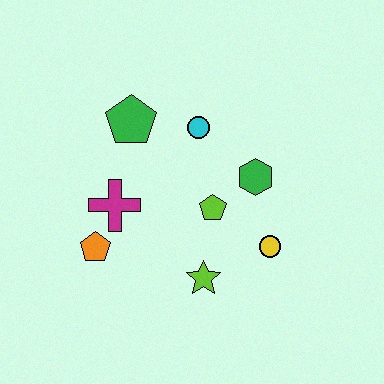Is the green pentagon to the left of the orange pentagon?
No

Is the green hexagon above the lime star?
Yes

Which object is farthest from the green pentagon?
The yellow circle is farthest from the green pentagon.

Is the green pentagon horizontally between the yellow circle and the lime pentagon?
No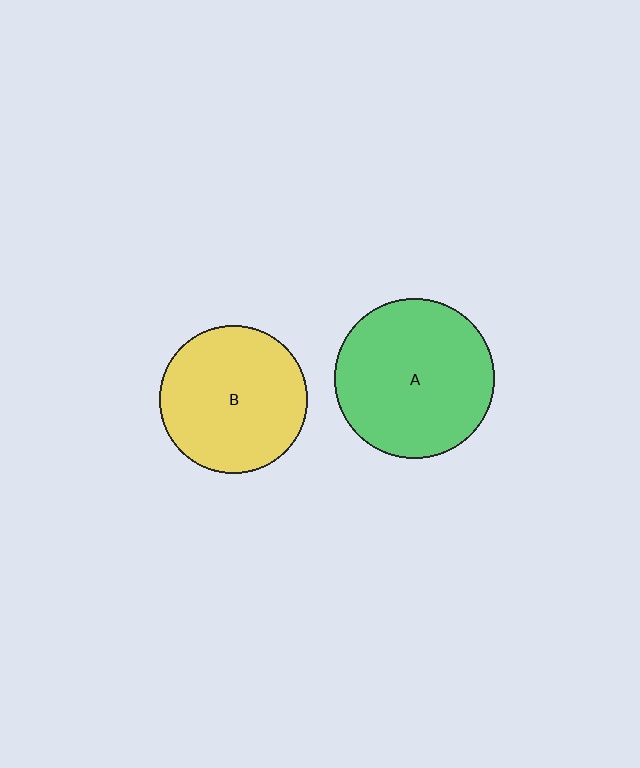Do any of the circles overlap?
No, none of the circles overlap.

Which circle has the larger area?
Circle A (green).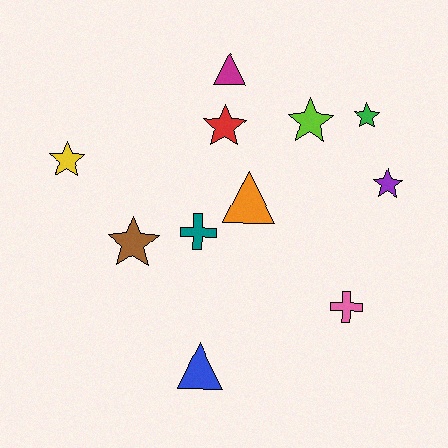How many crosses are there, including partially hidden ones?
There are 2 crosses.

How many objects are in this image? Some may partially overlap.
There are 11 objects.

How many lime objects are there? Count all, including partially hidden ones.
There is 1 lime object.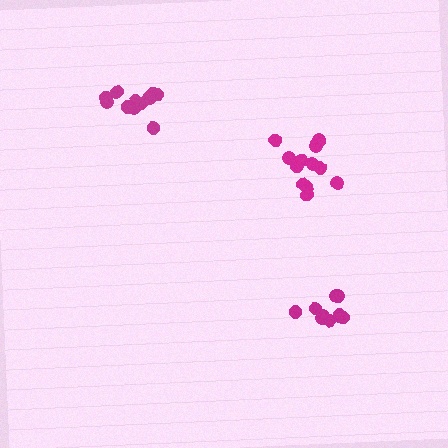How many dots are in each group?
Group 1: 10 dots, Group 2: 12 dots, Group 3: 13 dots (35 total).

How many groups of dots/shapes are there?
There are 3 groups.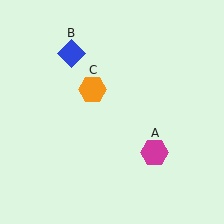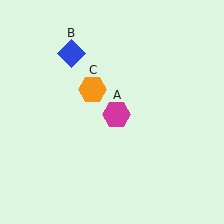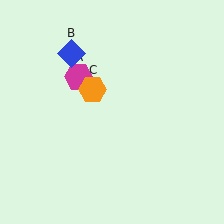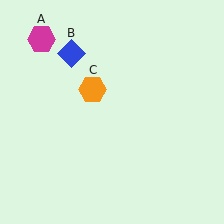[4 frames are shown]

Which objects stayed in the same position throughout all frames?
Blue diamond (object B) and orange hexagon (object C) remained stationary.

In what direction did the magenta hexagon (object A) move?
The magenta hexagon (object A) moved up and to the left.